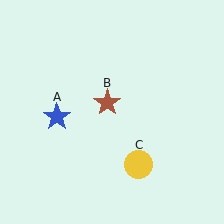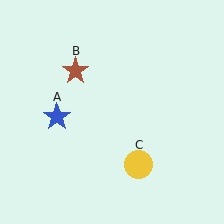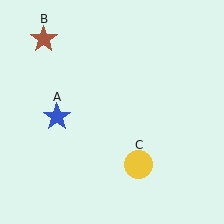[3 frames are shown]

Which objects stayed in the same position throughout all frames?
Blue star (object A) and yellow circle (object C) remained stationary.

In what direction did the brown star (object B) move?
The brown star (object B) moved up and to the left.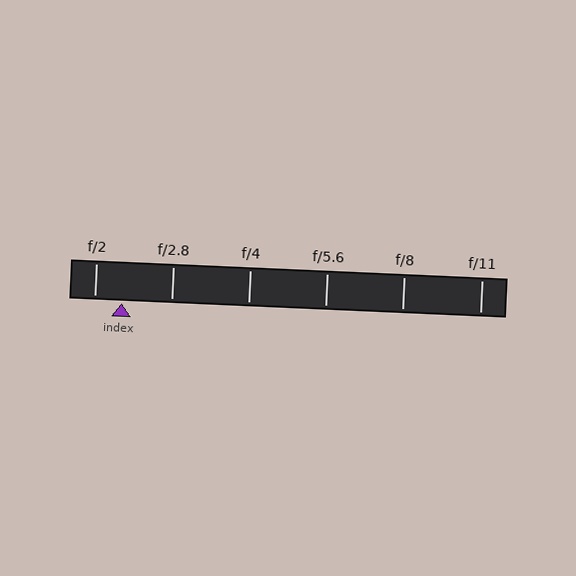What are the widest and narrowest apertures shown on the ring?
The widest aperture shown is f/2 and the narrowest is f/11.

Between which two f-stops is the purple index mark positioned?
The index mark is between f/2 and f/2.8.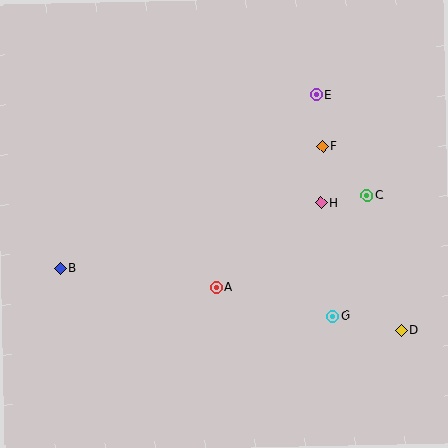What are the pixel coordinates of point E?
Point E is at (317, 95).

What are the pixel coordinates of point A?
Point A is at (216, 287).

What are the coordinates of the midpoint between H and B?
The midpoint between H and B is at (191, 236).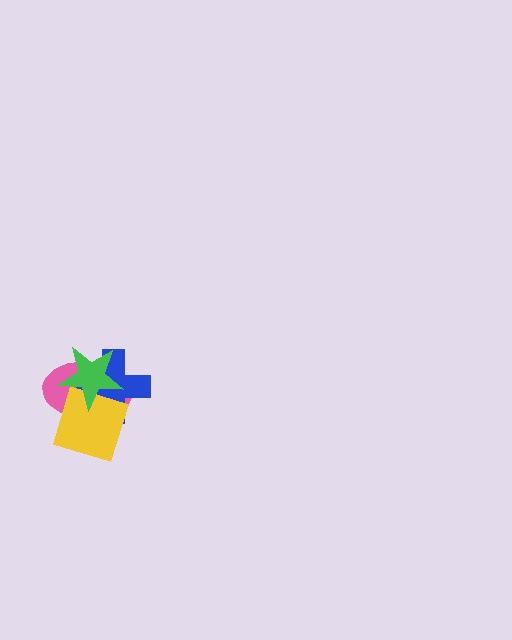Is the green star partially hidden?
No, no other shape covers it.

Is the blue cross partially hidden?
Yes, it is partially covered by another shape.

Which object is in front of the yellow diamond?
The green star is in front of the yellow diamond.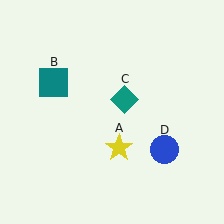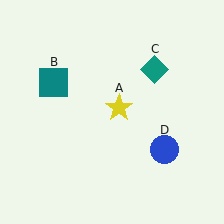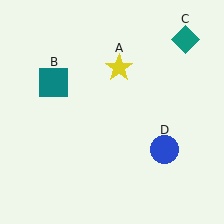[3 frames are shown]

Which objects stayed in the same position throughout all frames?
Teal square (object B) and blue circle (object D) remained stationary.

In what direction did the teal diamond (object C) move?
The teal diamond (object C) moved up and to the right.